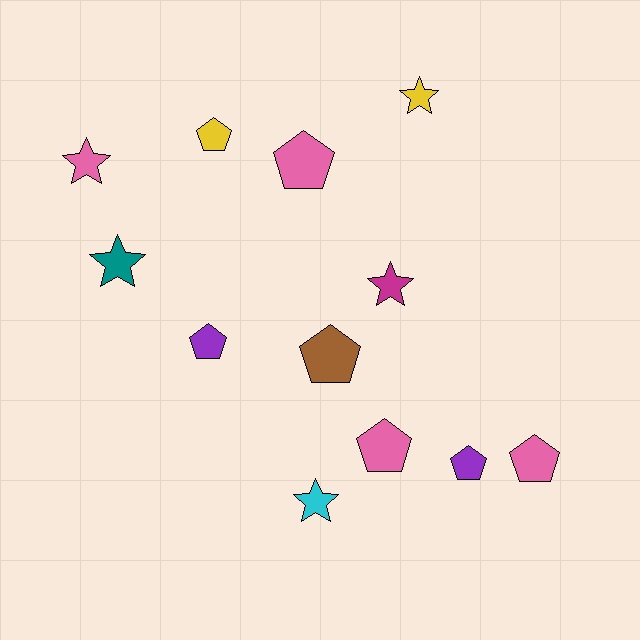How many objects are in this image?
There are 12 objects.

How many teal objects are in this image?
There is 1 teal object.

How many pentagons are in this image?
There are 7 pentagons.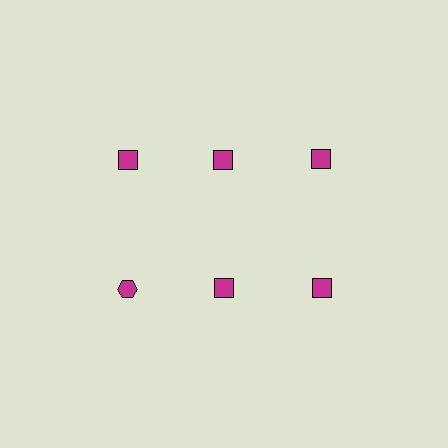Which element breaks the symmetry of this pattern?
The magenta hexagon in the second row, leftmost column breaks the symmetry. All other shapes are magenta squares.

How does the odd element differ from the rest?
It has a different shape: hexagon instead of square.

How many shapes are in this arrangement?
There are 6 shapes arranged in a grid pattern.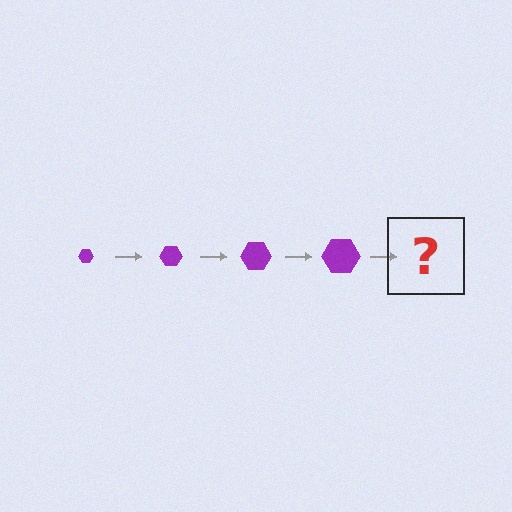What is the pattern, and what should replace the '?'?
The pattern is that the hexagon gets progressively larger each step. The '?' should be a purple hexagon, larger than the previous one.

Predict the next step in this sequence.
The next step is a purple hexagon, larger than the previous one.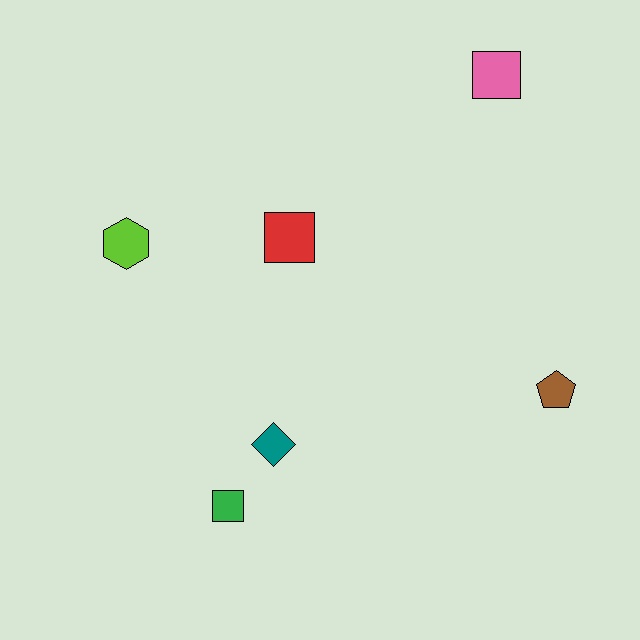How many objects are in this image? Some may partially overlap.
There are 6 objects.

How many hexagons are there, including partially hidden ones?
There is 1 hexagon.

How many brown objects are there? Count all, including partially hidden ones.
There is 1 brown object.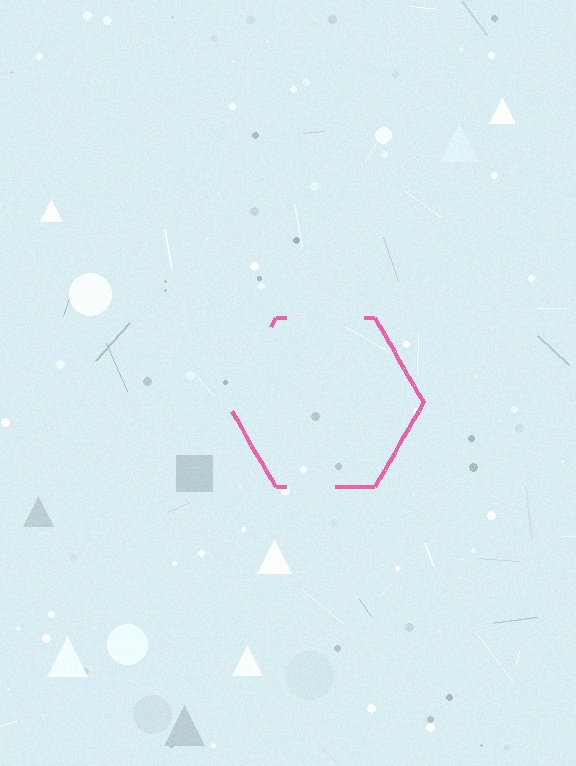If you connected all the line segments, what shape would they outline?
They would outline a hexagon.